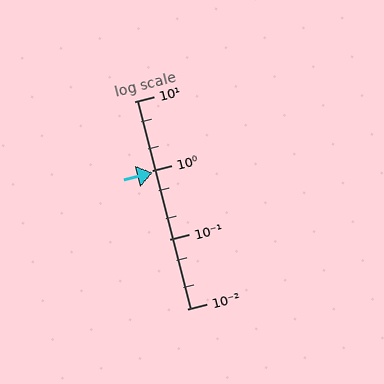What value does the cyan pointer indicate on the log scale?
The pointer indicates approximately 0.93.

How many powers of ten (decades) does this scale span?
The scale spans 3 decades, from 0.01 to 10.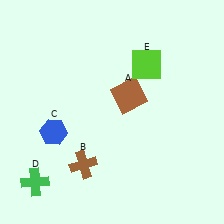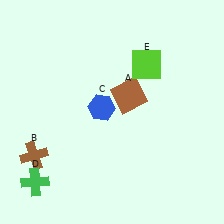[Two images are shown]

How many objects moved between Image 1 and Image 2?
2 objects moved between the two images.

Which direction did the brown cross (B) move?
The brown cross (B) moved left.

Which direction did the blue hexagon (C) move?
The blue hexagon (C) moved right.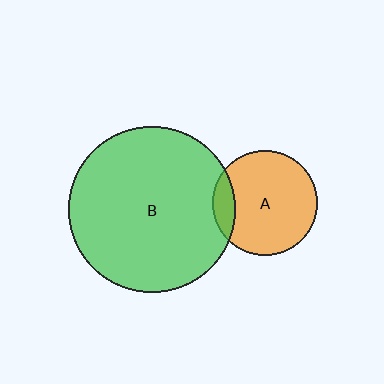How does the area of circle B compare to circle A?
Approximately 2.5 times.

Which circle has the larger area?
Circle B (green).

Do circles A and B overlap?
Yes.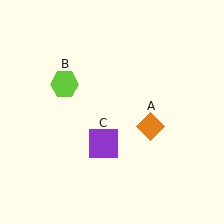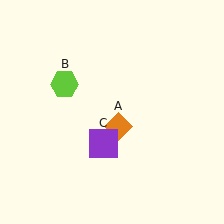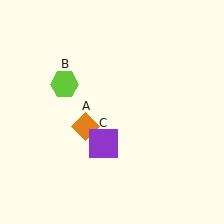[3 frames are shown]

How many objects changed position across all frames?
1 object changed position: orange diamond (object A).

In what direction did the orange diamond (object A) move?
The orange diamond (object A) moved left.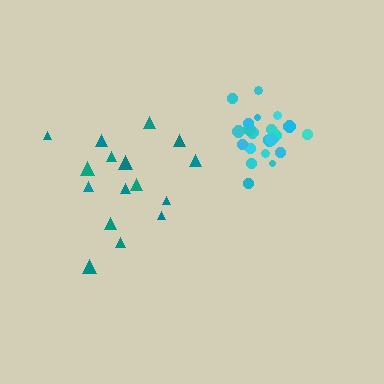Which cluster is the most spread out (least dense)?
Teal.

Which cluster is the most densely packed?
Cyan.